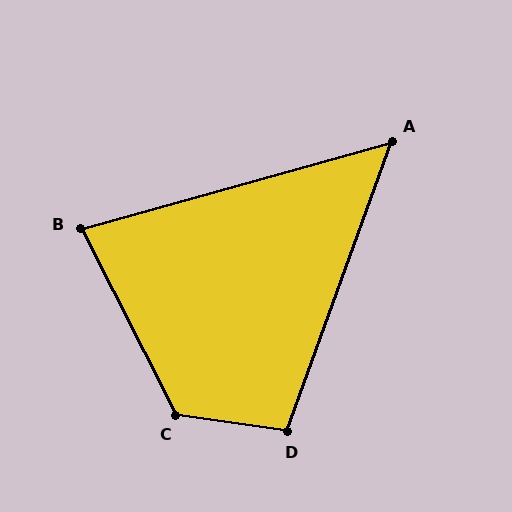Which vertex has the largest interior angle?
C, at approximately 125 degrees.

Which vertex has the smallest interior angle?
A, at approximately 55 degrees.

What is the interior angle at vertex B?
Approximately 78 degrees (acute).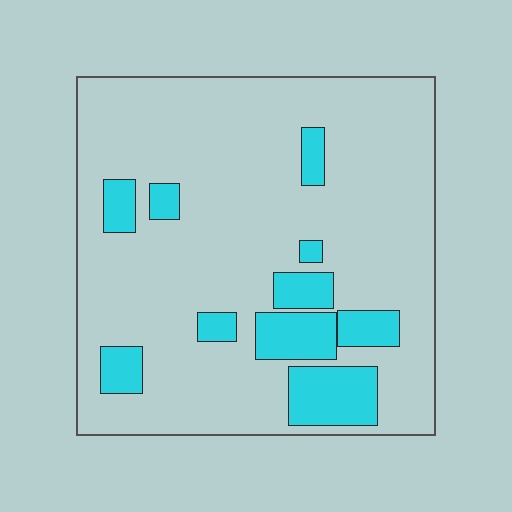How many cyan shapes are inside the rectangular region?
10.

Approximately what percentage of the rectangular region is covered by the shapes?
Approximately 15%.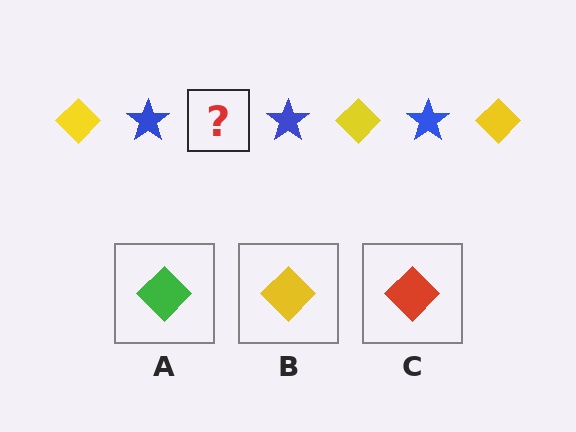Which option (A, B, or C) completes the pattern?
B.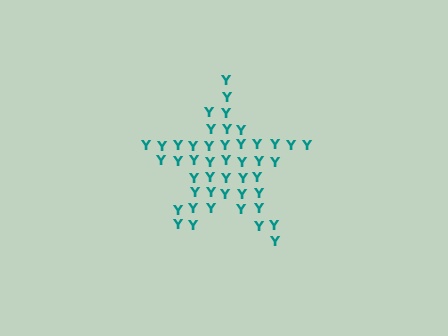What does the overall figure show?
The overall figure shows a star.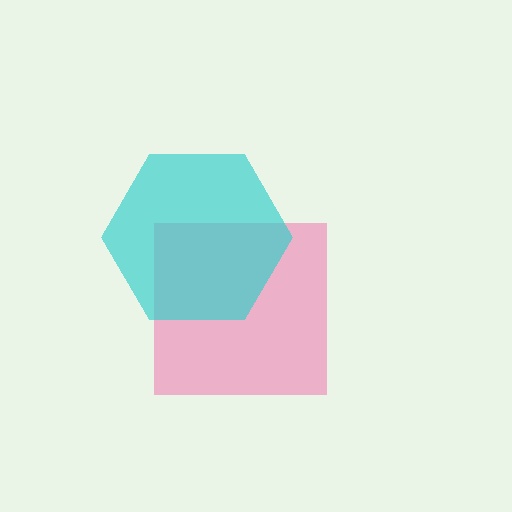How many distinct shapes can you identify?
There are 2 distinct shapes: a pink square, a cyan hexagon.